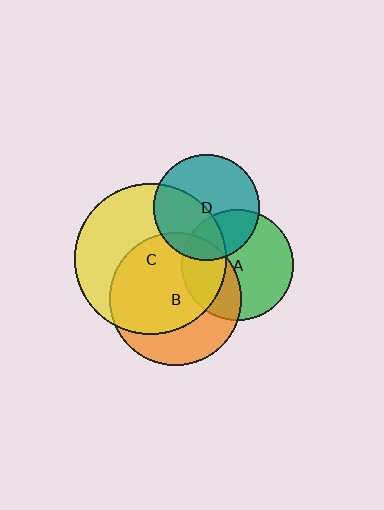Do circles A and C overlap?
Yes.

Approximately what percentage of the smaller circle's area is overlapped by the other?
Approximately 30%.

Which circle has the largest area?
Circle C (yellow).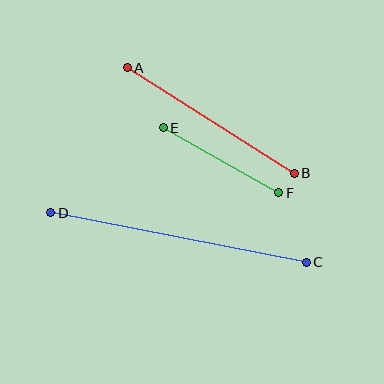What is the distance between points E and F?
The distance is approximately 133 pixels.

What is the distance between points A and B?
The distance is approximately 197 pixels.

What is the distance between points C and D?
The distance is approximately 260 pixels.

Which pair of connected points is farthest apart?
Points C and D are farthest apart.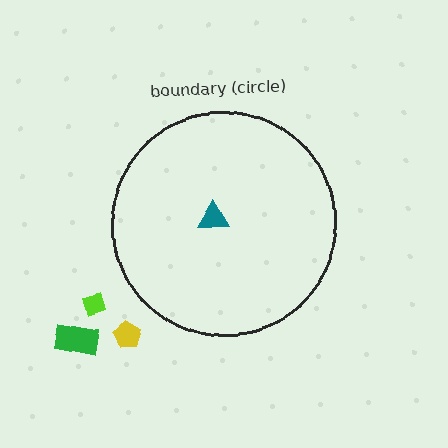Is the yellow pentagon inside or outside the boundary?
Outside.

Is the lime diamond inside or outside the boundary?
Outside.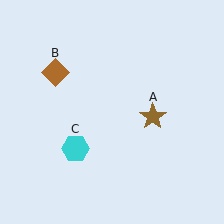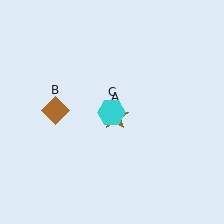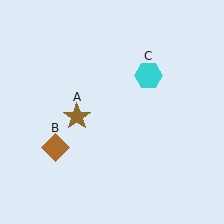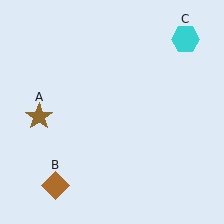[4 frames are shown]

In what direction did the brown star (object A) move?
The brown star (object A) moved left.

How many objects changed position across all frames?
3 objects changed position: brown star (object A), brown diamond (object B), cyan hexagon (object C).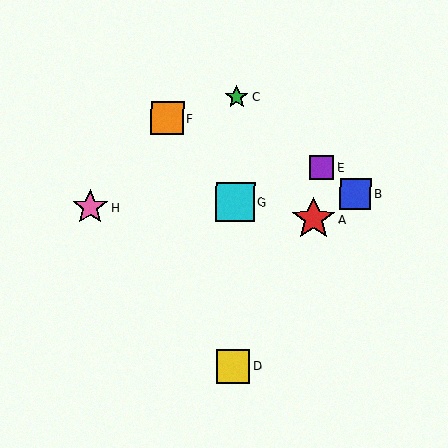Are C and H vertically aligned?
No, C is at x≈237 and H is at x≈90.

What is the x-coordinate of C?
Object C is at x≈237.